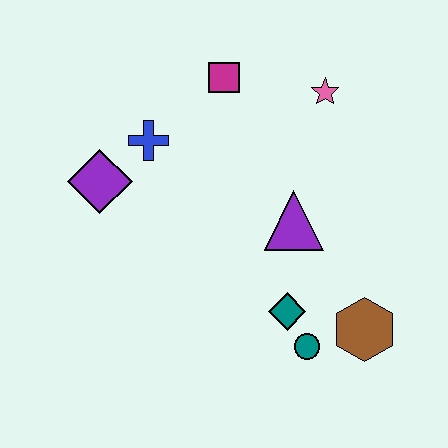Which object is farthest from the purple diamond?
The brown hexagon is farthest from the purple diamond.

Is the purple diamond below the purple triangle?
No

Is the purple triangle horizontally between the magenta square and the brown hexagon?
Yes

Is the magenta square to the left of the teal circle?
Yes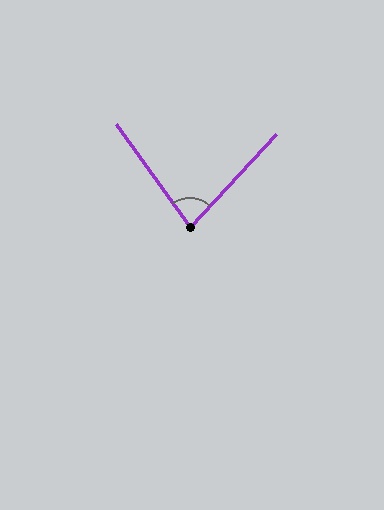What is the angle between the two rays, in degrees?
Approximately 78 degrees.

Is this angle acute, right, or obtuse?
It is acute.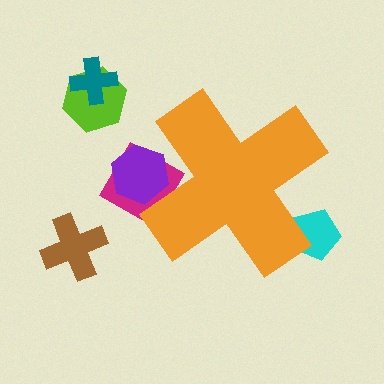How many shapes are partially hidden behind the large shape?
3 shapes are partially hidden.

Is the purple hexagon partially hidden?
Yes, the purple hexagon is partially hidden behind the orange cross.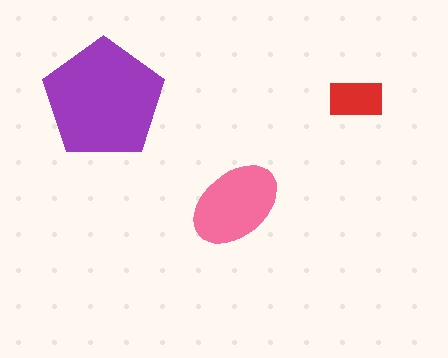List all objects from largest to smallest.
The purple pentagon, the pink ellipse, the red rectangle.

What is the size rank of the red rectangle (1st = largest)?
3rd.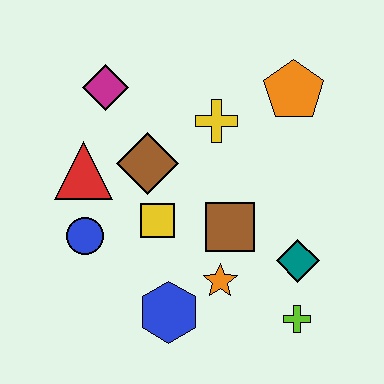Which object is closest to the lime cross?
The teal diamond is closest to the lime cross.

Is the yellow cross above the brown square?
Yes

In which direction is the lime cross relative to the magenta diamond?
The lime cross is below the magenta diamond.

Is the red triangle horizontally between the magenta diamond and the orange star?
No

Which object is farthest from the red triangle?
The lime cross is farthest from the red triangle.